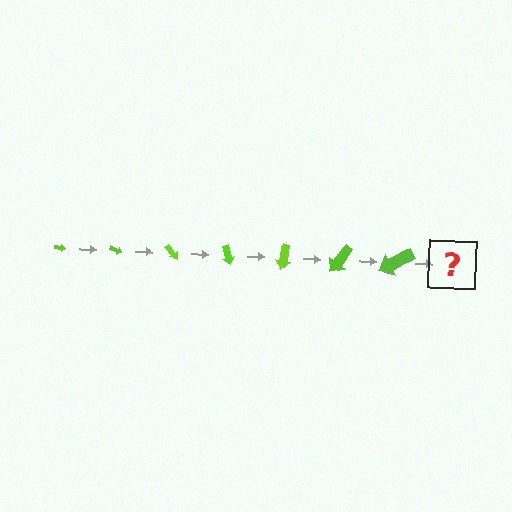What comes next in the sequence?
The next element should be an arrow, larger than the previous one and rotated 175 degrees from the start.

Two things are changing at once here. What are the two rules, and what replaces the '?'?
The two rules are that the arrow grows larger each step and it rotates 25 degrees each step. The '?' should be an arrow, larger than the previous one and rotated 175 degrees from the start.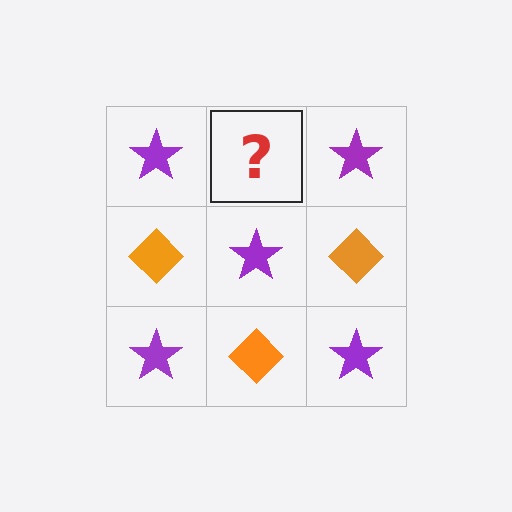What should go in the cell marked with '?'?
The missing cell should contain an orange diamond.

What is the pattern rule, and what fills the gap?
The rule is that it alternates purple star and orange diamond in a checkerboard pattern. The gap should be filled with an orange diamond.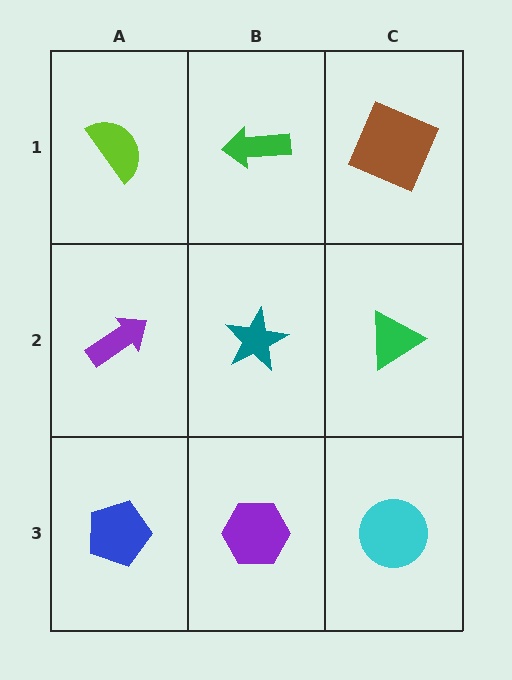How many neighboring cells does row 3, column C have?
2.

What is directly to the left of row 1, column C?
A green arrow.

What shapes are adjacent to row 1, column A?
A purple arrow (row 2, column A), a green arrow (row 1, column B).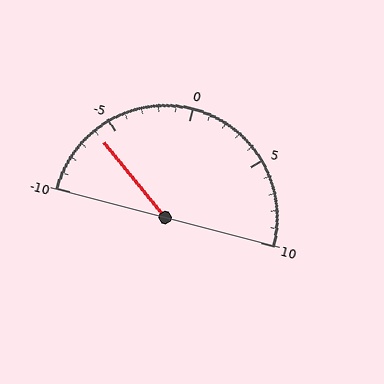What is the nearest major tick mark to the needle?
The nearest major tick mark is -5.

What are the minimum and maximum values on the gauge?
The gauge ranges from -10 to 10.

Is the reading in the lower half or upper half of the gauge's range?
The reading is in the lower half of the range (-10 to 10).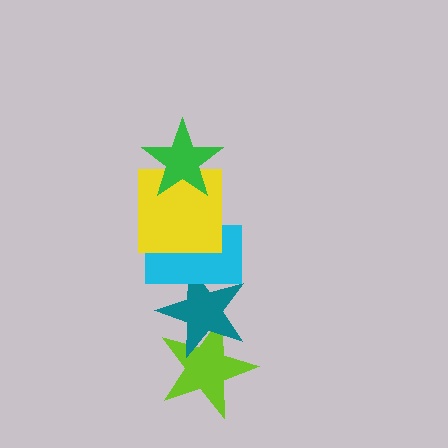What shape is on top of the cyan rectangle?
The yellow square is on top of the cyan rectangle.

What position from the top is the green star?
The green star is 1st from the top.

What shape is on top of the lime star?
The teal star is on top of the lime star.